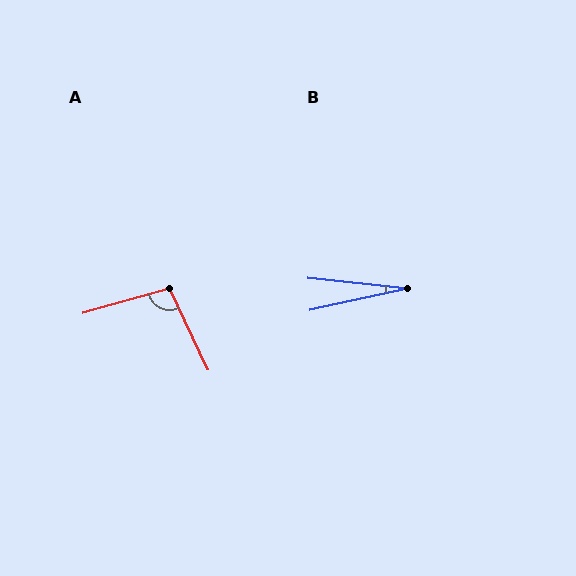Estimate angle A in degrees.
Approximately 99 degrees.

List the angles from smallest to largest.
B (19°), A (99°).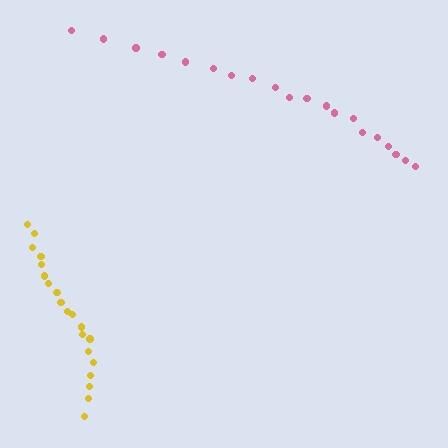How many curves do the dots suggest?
There are 2 distinct paths.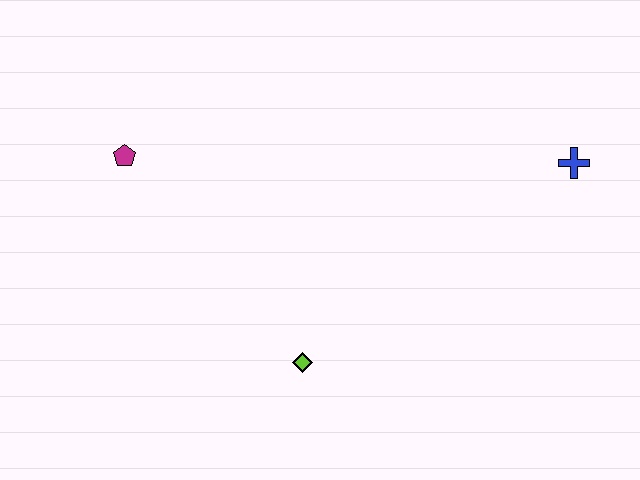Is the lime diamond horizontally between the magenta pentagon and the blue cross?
Yes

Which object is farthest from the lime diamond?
The blue cross is farthest from the lime diamond.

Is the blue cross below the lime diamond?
No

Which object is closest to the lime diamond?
The magenta pentagon is closest to the lime diamond.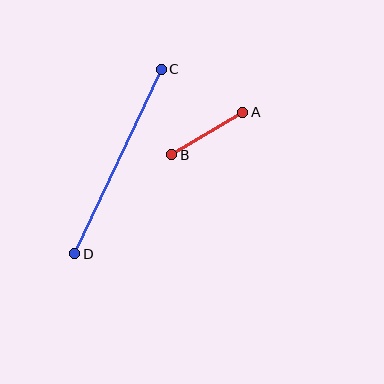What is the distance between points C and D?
The distance is approximately 204 pixels.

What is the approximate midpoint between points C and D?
The midpoint is at approximately (118, 162) pixels.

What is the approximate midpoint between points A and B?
The midpoint is at approximately (207, 134) pixels.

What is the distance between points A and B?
The distance is approximately 83 pixels.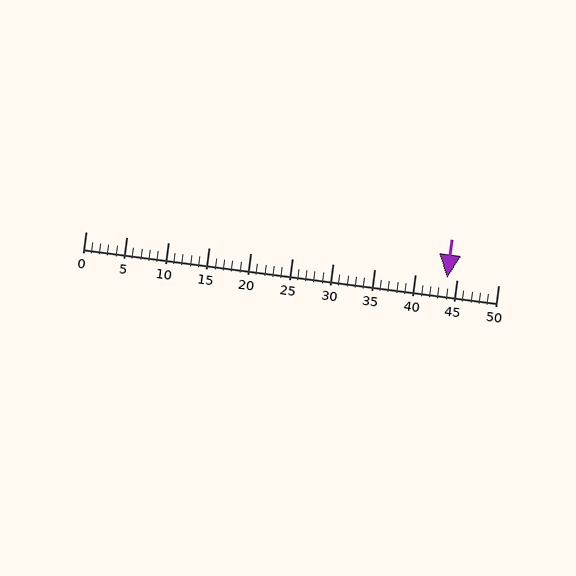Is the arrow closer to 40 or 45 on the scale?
The arrow is closer to 45.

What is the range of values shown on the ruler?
The ruler shows values from 0 to 50.